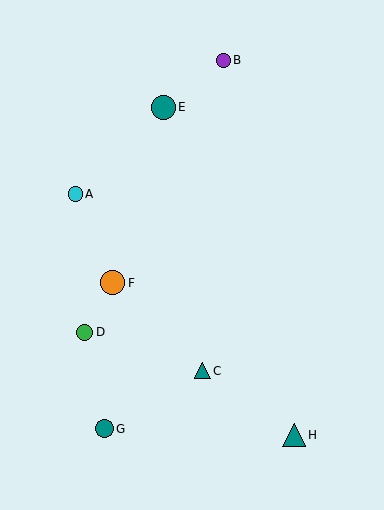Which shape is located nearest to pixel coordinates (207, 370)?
The teal triangle (labeled C) at (202, 371) is nearest to that location.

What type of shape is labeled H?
Shape H is a teal triangle.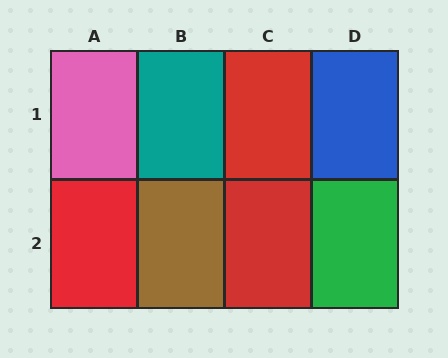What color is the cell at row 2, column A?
Red.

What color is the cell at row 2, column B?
Brown.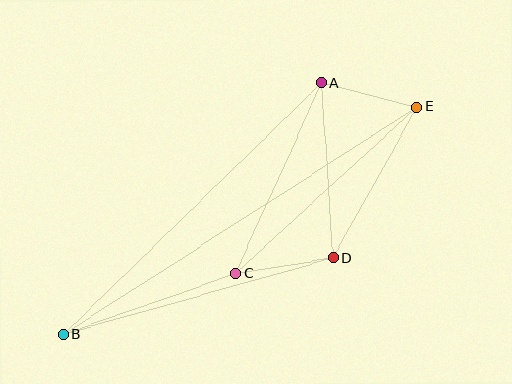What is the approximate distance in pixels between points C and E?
The distance between C and E is approximately 246 pixels.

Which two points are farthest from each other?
Points B and E are farthest from each other.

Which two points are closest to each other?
Points A and E are closest to each other.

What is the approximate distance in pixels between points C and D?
The distance between C and D is approximately 99 pixels.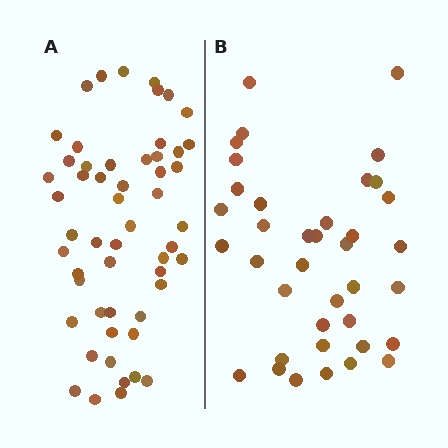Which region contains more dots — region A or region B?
Region A (the left region) has more dots.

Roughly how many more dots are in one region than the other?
Region A has approximately 15 more dots than region B.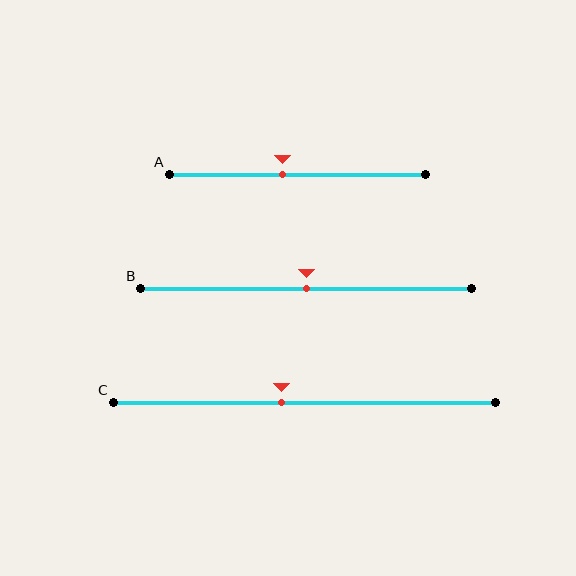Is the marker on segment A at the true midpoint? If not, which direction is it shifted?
No, the marker on segment A is shifted to the left by about 6% of the segment length.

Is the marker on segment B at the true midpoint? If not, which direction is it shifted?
Yes, the marker on segment B is at the true midpoint.